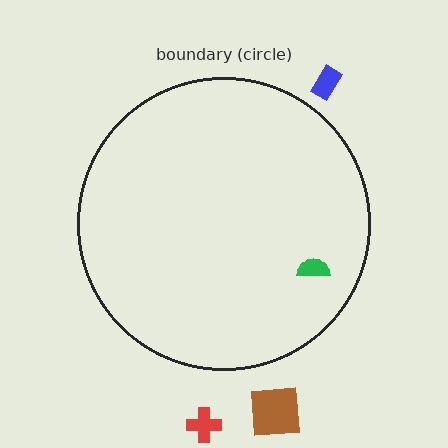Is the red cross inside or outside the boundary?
Outside.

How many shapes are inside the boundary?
1 inside, 3 outside.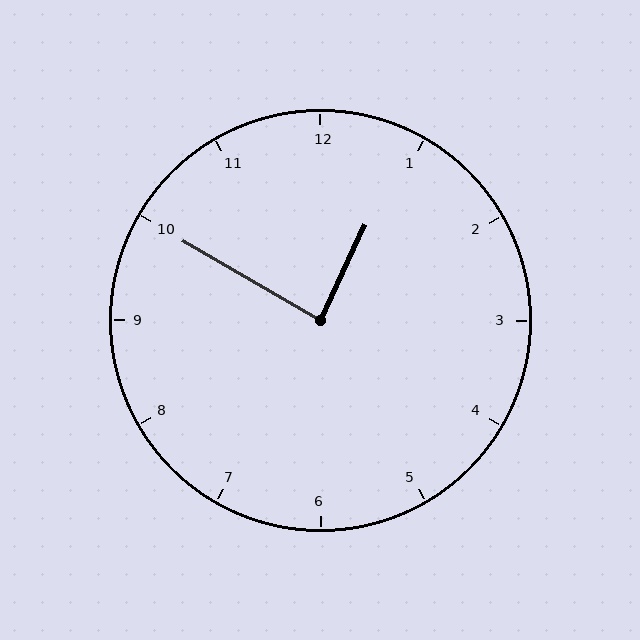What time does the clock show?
12:50.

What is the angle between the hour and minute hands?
Approximately 85 degrees.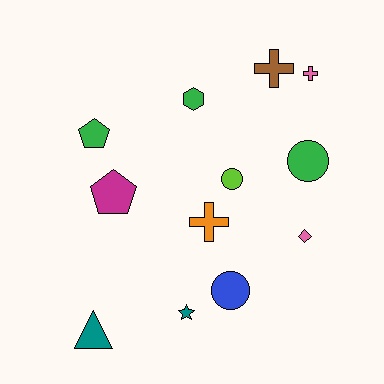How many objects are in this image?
There are 12 objects.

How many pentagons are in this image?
There are 2 pentagons.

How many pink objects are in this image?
There are 2 pink objects.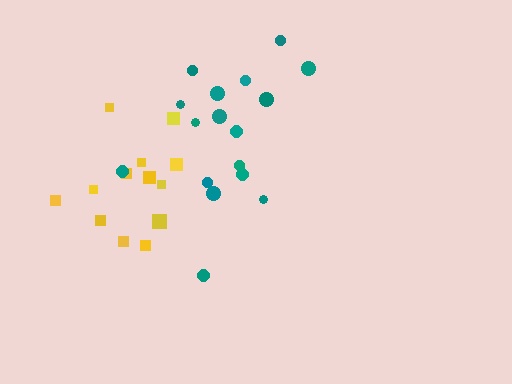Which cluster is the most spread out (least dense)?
Yellow.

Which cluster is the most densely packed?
Teal.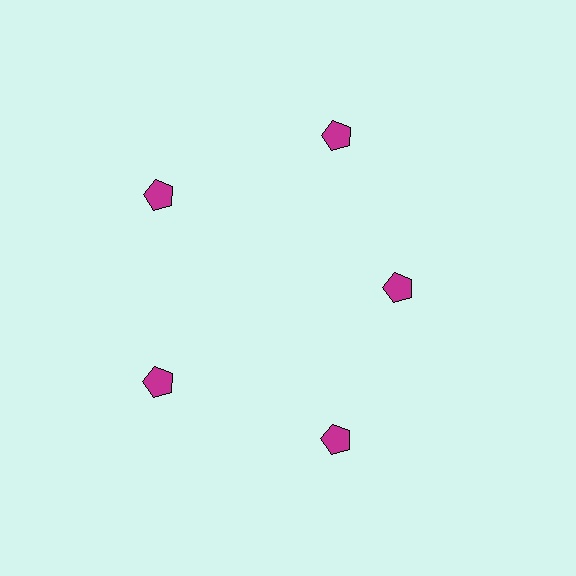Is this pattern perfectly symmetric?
No. The 5 magenta pentagons are arranged in a ring, but one element near the 3 o'clock position is pulled inward toward the center, breaking the 5-fold rotational symmetry.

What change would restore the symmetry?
The symmetry would be restored by moving it outward, back onto the ring so that all 5 pentagons sit at equal angles and equal distance from the center.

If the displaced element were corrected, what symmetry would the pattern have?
It would have 5-fold rotational symmetry — the pattern would map onto itself every 72 degrees.